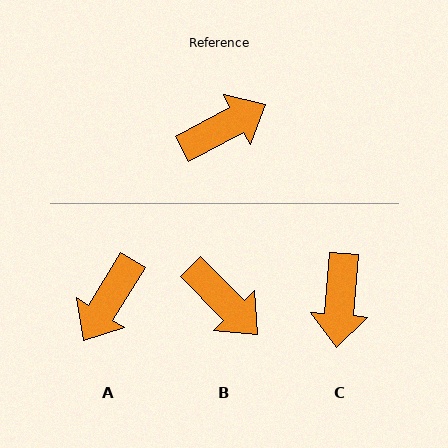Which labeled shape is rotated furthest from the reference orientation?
A, about 150 degrees away.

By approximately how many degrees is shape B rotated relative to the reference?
Approximately 74 degrees clockwise.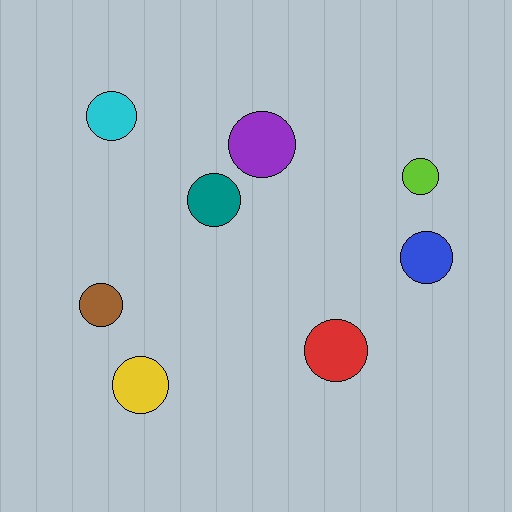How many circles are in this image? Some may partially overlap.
There are 8 circles.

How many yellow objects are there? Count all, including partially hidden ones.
There is 1 yellow object.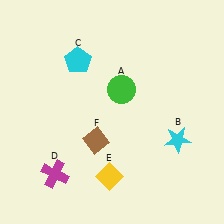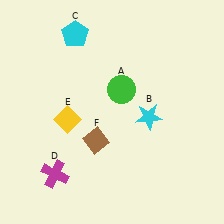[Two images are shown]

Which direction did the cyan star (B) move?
The cyan star (B) moved left.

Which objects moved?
The objects that moved are: the cyan star (B), the cyan pentagon (C), the yellow diamond (E).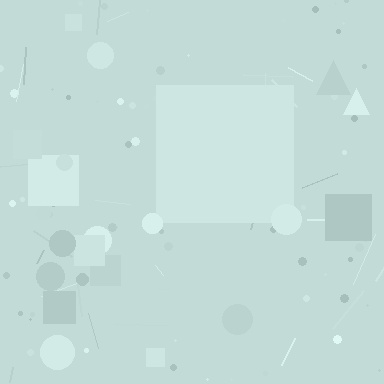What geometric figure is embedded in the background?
A square is embedded in the background.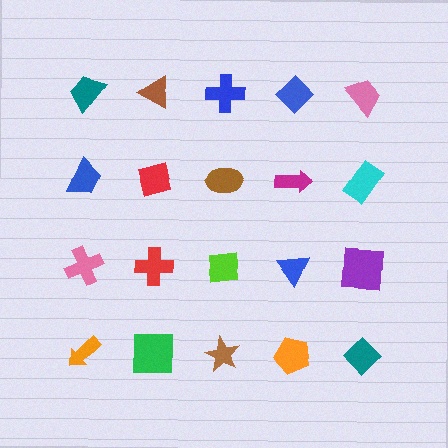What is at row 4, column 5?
A teal diamond.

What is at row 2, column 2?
A red square.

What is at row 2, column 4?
A magenta arrow.